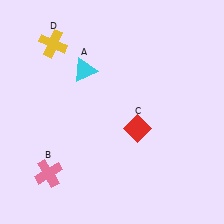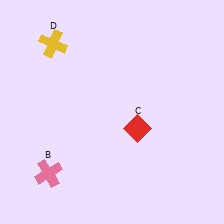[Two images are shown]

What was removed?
The cyan triangle (A) was removed in Image 2.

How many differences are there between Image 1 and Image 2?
There is 1 difference between the two images.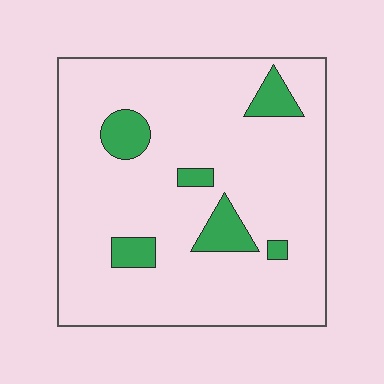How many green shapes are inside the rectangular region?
6.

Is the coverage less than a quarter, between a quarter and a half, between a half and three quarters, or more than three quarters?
Less than a quarter.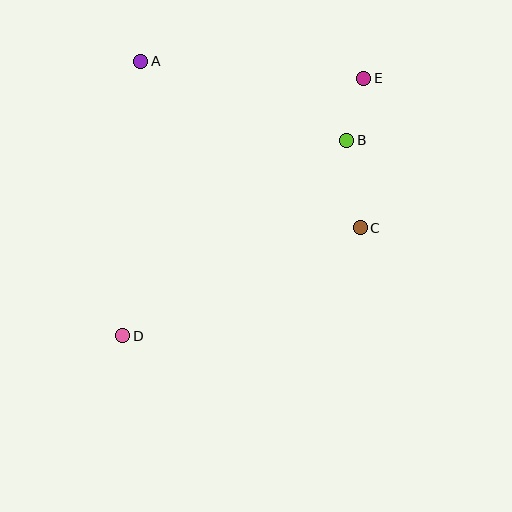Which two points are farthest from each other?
Points D and E are farthest from each other.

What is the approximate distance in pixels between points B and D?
The distance between B and D is approximately 297 pixels.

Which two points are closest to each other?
Points B and E are closest to each other.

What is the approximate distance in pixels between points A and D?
The distance between A and D is approximately 275 pixels.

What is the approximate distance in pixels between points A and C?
The distance between A and C is approximately 276 pixels.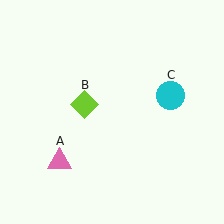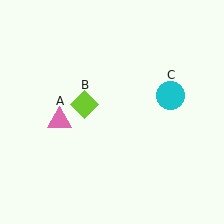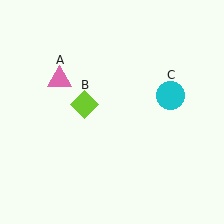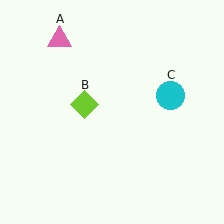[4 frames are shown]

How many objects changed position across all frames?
1 object changed position: pink triangle (object A).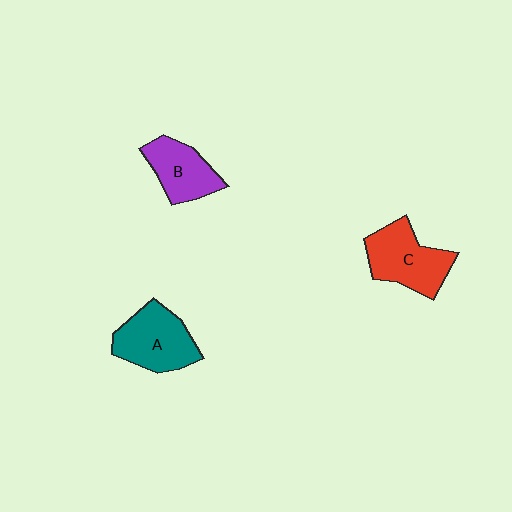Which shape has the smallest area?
Shape B (purple).